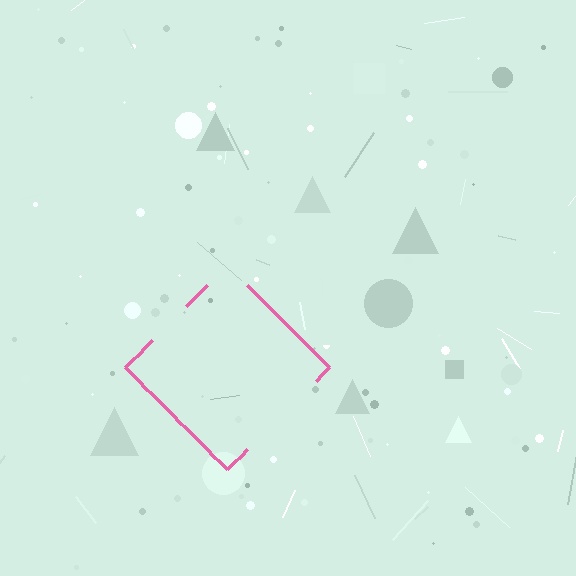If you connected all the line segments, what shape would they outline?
They would outline a diamond.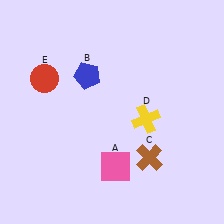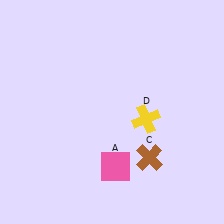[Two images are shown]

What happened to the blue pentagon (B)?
The blue pentagon (B) was removed in Image 2. It was in the top-left area of Image 1.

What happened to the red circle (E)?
The red circle (E) was removed in Image 2. It was in the top-left area of Image 1.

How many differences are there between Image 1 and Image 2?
There are 2 differences between the two images.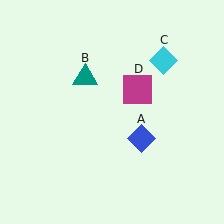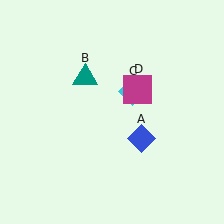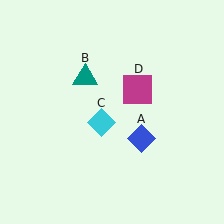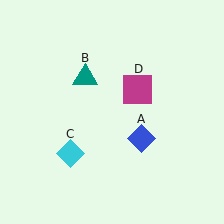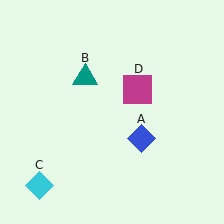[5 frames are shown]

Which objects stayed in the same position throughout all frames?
Blue diamond (object A) and teal triangle (object B) and magenta square (object D) remained stationary.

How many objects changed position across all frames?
1 object changed position: cyan diamond (object C).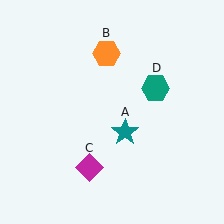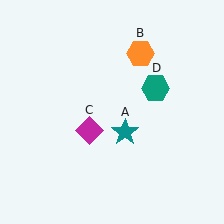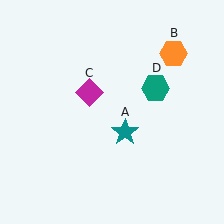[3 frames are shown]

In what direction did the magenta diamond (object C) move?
The magenta diamond (object C) moved up.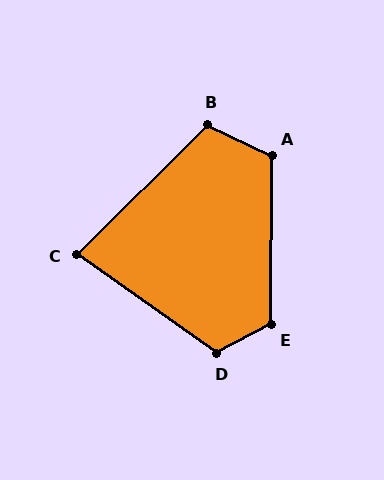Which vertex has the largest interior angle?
E, at approximately 118 degrees.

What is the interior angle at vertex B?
Approximately 110 degrees (obtuse).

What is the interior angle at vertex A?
Approximately 115 degrees (obtuse).